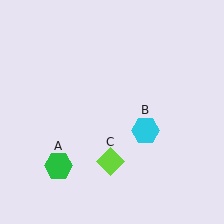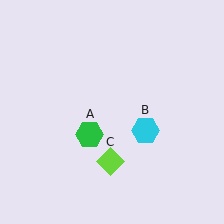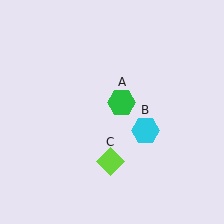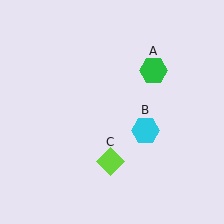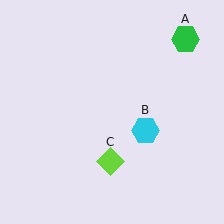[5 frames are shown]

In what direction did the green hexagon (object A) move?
The green hexagon (object A) moved up and to the right.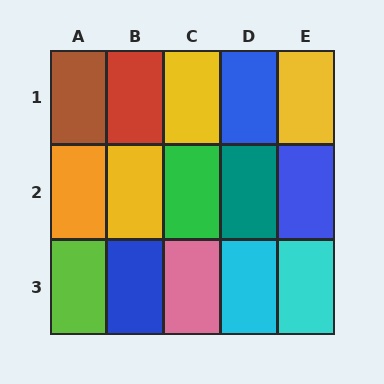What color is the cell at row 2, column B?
Yellow.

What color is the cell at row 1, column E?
Yellow.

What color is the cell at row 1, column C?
Yellow.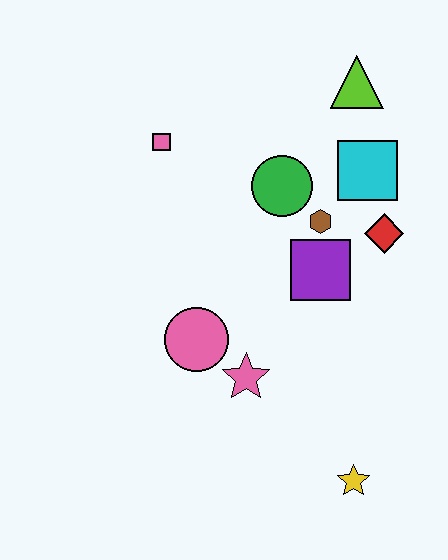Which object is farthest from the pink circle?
The lime triangle is farthest from the pink circle.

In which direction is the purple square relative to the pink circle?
The purple square is to the right of the pink circle.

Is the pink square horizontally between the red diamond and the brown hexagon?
No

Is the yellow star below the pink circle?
Yes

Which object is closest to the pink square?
The green circle is closest to the pink square.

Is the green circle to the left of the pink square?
No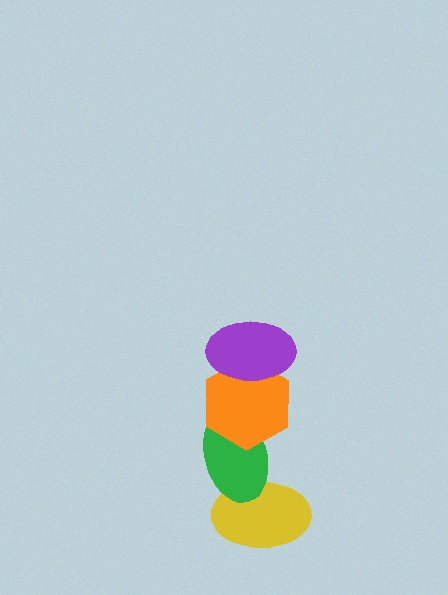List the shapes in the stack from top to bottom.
From top to bottom: the purple ellipse, the orange hexagon, the green ellipse, the yellow ellipse.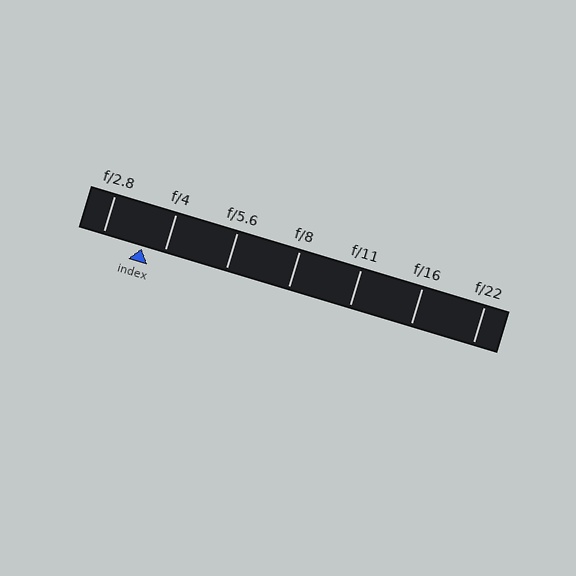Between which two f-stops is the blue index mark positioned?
The index mark is between f/2.8 and f/4.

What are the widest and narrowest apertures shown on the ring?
The widest aperture shown is f/2.8 and the narrowest is f/22.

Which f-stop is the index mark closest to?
The index mark is closest to f/4.